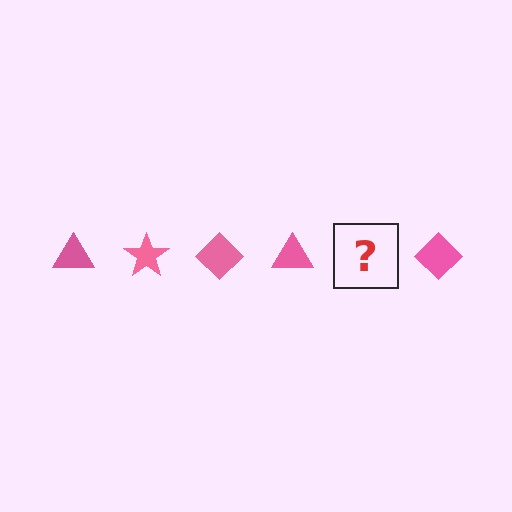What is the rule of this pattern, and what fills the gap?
The rule is that the pattern cycles through triangle, star, diamond shapes in pink. The gap should be filled with a pink star.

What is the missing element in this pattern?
The missing element is a pink star.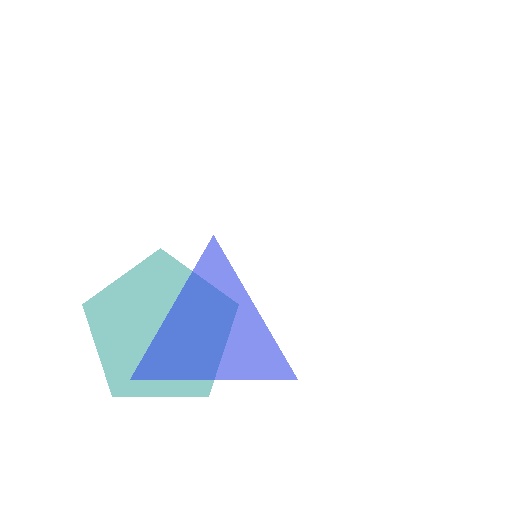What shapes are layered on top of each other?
The layered shapes are: a teal pentagon, a blue triangle.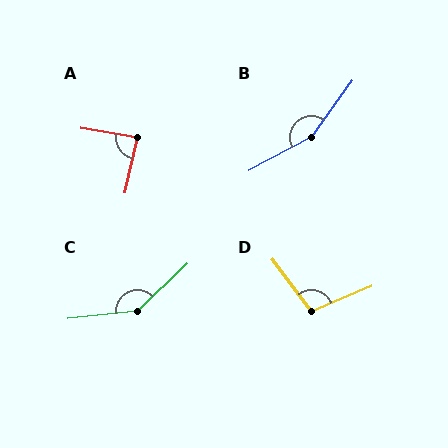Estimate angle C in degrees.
Approximately 142 degrees.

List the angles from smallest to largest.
A (87°), D (105°), C (142°), B (155°).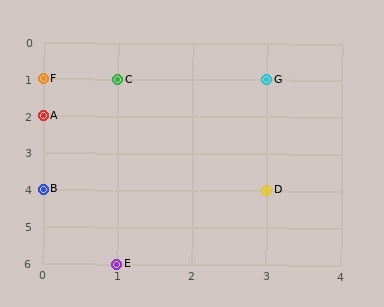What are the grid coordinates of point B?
Point B is at grid coordinates (0, 4).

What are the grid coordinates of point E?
Point E is at grid coordinates (1, 6).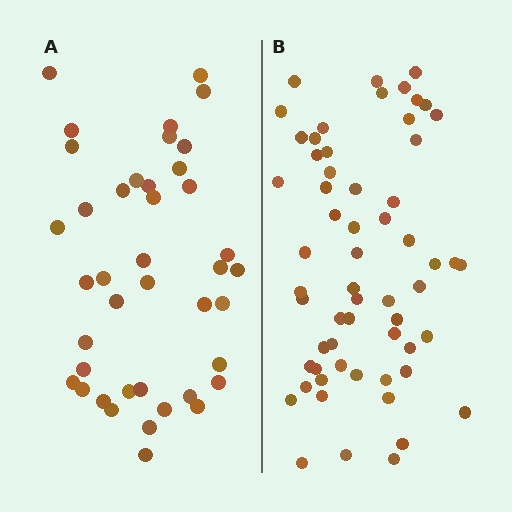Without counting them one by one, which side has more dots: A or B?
Region B (the right region) has more dots.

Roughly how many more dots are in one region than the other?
Region B has approximately 20 more dots than region A.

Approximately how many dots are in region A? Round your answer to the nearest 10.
About 40 dots. (The exact count is 41, which rounds to 40.)